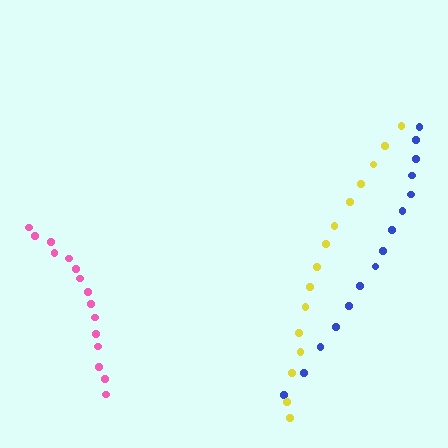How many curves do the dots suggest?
There are 3 distinct paths.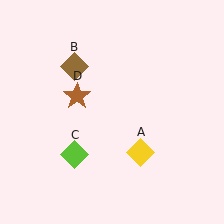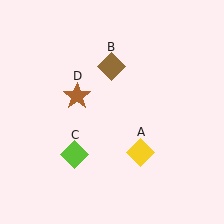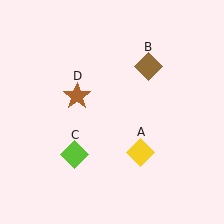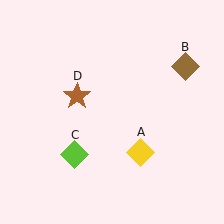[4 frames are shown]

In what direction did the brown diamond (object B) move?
The brown diamond (object B) moved right.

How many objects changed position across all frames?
1 object changed position: brown diamond (object B).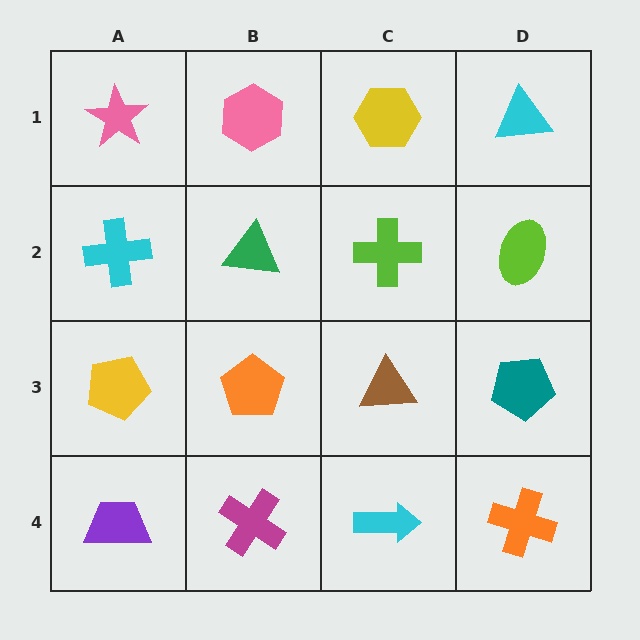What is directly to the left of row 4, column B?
A purple trapezoid.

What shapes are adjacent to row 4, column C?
A brown triangle (row 3, column C), a magenta cross (row 4, column B), an orange cross (row 4, column D).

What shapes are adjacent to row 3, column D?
A lime ellipse (row 2, column D), an orange cross (row 4, column D), a brown triangle (row 3, column C).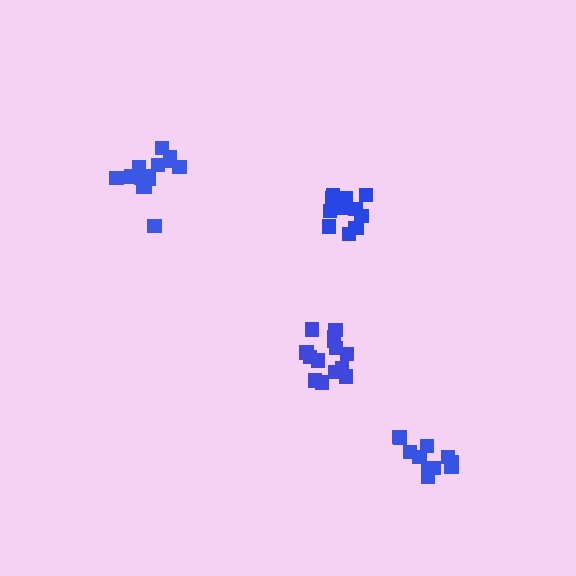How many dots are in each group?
Group 1: 13 dots, Group 2: 11 dots, Group 3: 15 dots, Group 4: 14 dots (53 total).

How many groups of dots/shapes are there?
There are 4 groups.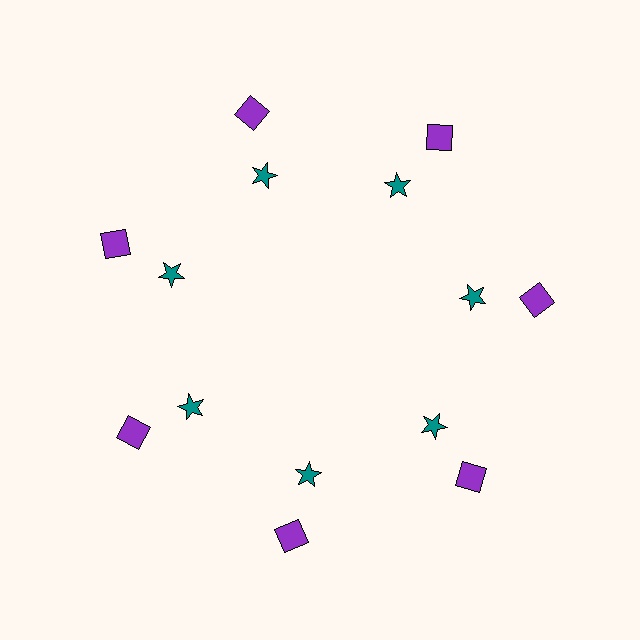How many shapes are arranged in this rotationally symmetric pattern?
There are 14 shapes, arranged in 7 groups of 2.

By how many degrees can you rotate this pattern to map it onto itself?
The pattern maps onto itself every 51 degrees of rotation.